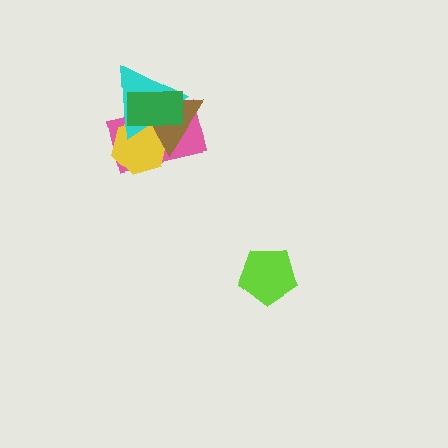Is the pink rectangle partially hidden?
Yes, it is partially covered by another shape.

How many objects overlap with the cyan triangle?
4 objects overlap with the cyan triangle.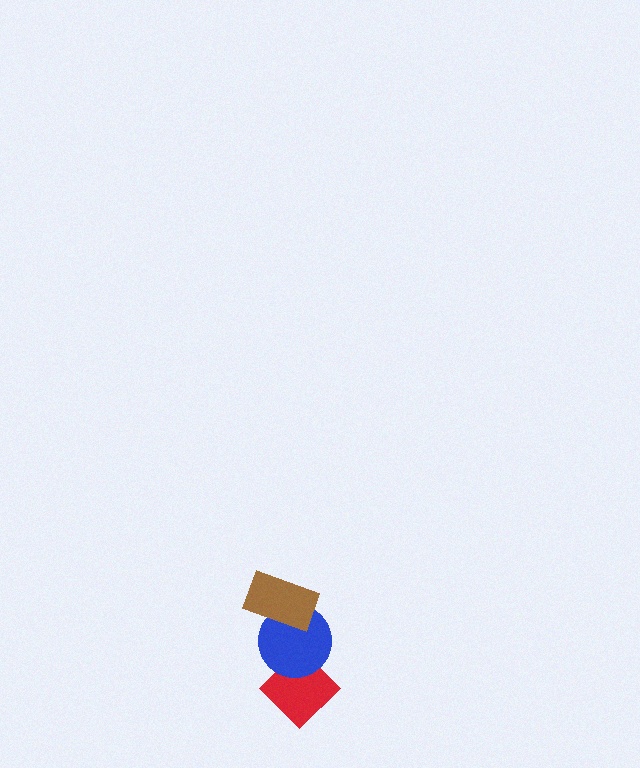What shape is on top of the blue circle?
The brown rectangle is on top of the blue circle.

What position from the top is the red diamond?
The red diamond is 3rd from the top.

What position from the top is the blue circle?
The blue circle is 2nd from the top.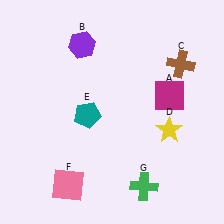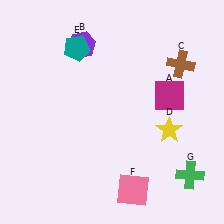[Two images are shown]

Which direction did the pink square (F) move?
The pink square (F) moved right.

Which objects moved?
The objects that moved are: the teal pentagon (E), the pink square (F), the green cross (G).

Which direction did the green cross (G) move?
The green cross (G) moved right.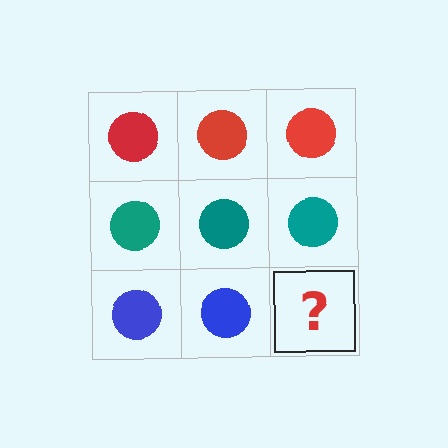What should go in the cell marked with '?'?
The missing cell should contain a blue circle.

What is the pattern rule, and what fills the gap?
The rule is that each row has a consistent color. The gap should be filled with a blue circle.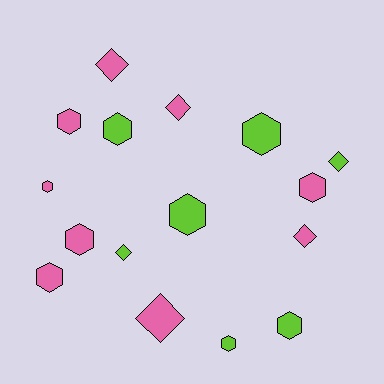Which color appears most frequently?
Pink, with 9 objects.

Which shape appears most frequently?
Hexagon, with 10 objects.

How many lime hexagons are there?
There are 5 lime hexagons.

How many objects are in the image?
There are 16 objects.